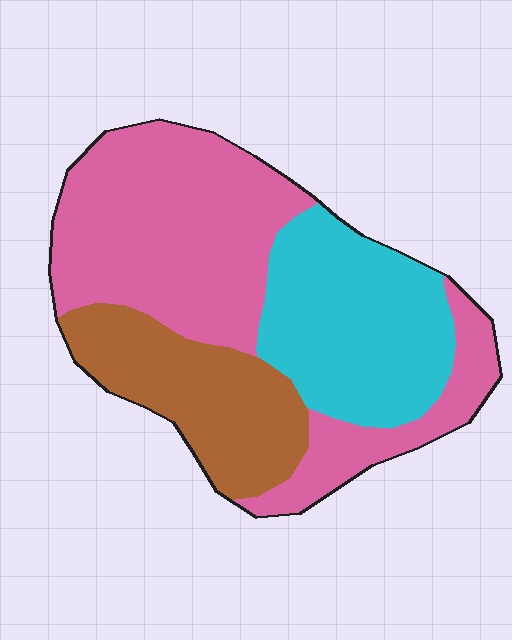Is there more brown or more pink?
Pink.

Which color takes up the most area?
Pink, at roughly 50%.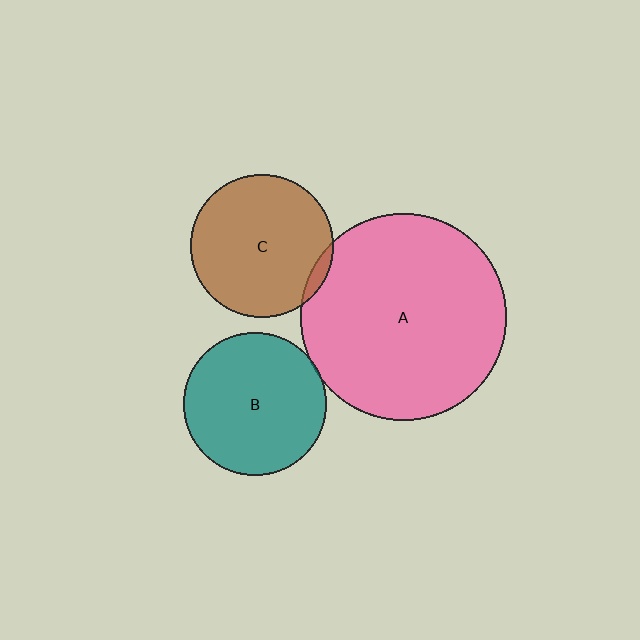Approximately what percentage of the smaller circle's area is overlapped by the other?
Approximately 5%.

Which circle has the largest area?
Circle A (pink).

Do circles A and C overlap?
Yes.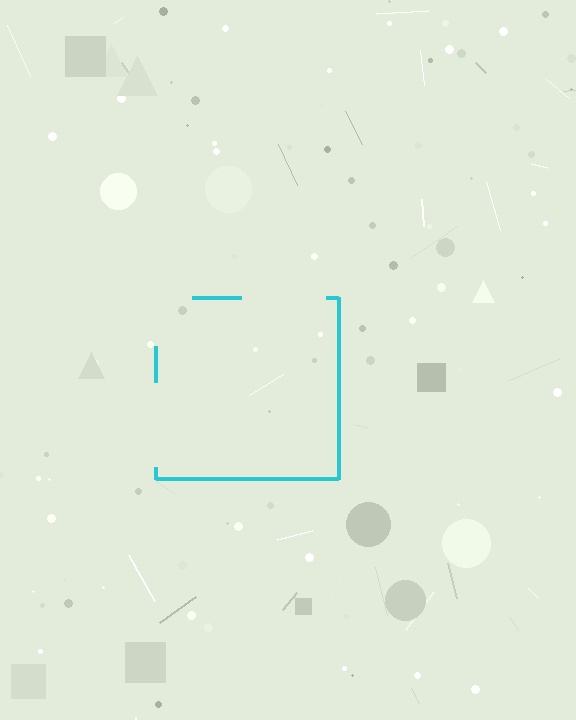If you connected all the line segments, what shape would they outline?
They would outline a square.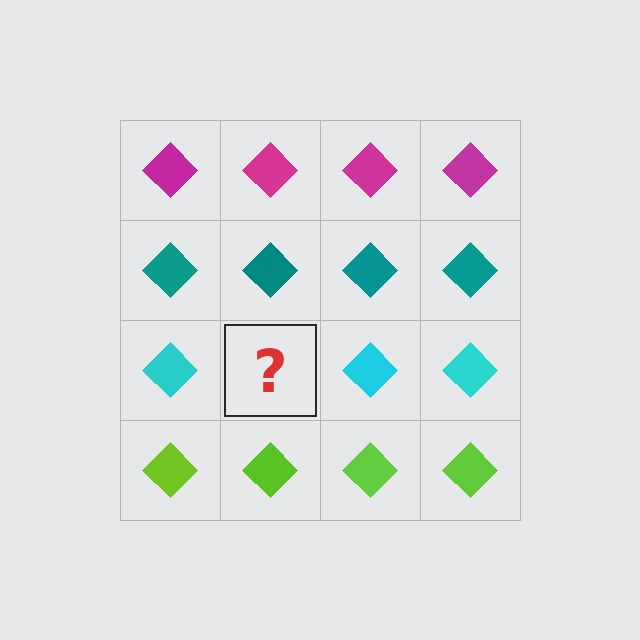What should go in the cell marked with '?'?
The missing cell should contain a cyan diamond.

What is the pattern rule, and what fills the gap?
The rule is that each row has a consistent color. The gap should be filled with a cyan diamond.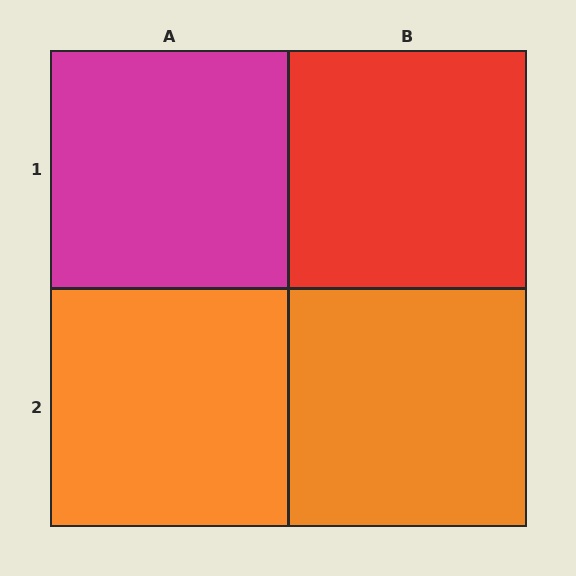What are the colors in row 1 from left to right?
Magenta, red.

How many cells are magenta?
1 cell is magenta.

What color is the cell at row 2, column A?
Orange.